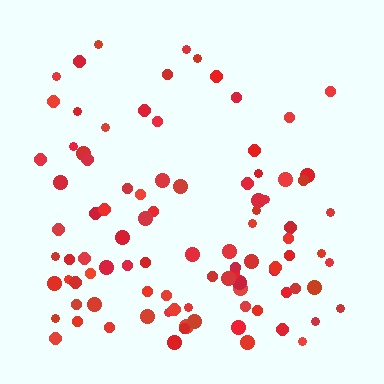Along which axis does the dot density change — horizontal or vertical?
Vertical.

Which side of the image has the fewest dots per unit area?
The top.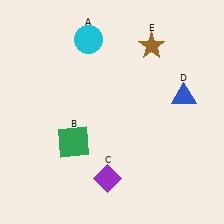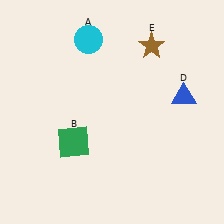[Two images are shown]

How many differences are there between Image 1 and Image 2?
There is 1 difference between the two images.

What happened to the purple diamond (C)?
The purple diamond (C) was removed in Image 2. It was in the bottom-left area of Image 1.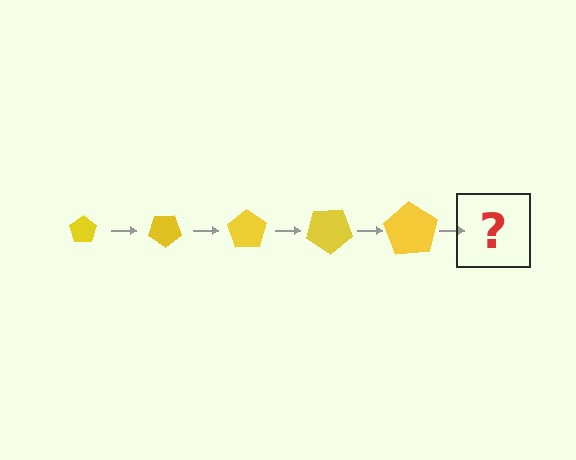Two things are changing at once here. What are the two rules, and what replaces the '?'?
The two rules are that the pentagon grows larger each step and it rotates 35 degrees each step. The '?' should be a pentagon, larger than the previous one and rotated 175 degrees from the start.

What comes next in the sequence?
The next element should be a pentagon, larger than the previous one and rotated 175 degrees from the start.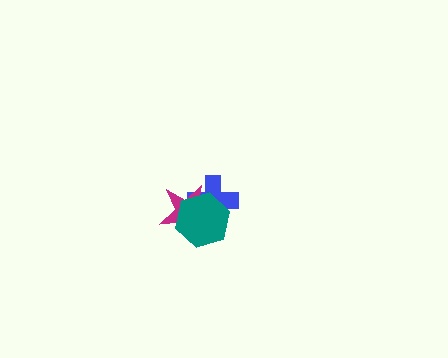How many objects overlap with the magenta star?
2 objects overlap with the magenta star.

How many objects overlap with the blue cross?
2 objects overlap with the blue cross.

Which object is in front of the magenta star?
The teal hexagon is in front of the magenta star.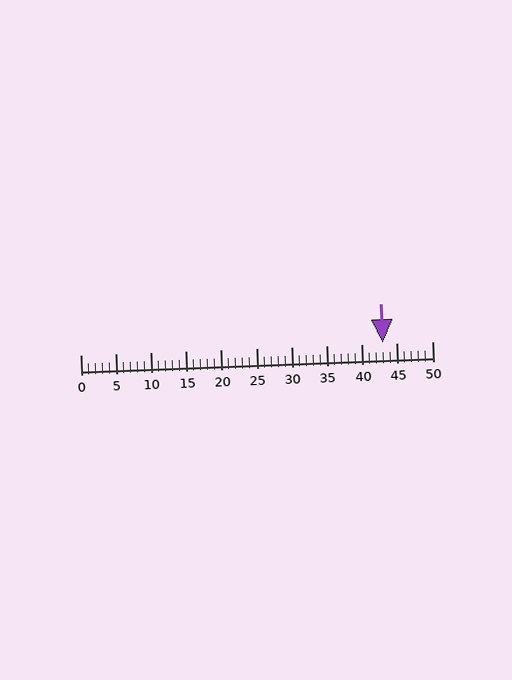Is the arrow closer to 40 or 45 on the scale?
The arrow is closer to 45.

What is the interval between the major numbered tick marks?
The major tick marks are spaced 5 units apart.